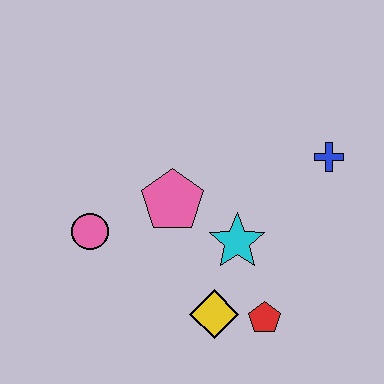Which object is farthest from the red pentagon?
The pink circle is farthest from the red pentagon.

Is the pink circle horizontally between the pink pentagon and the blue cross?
No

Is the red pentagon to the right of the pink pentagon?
Yes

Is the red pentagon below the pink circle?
Yes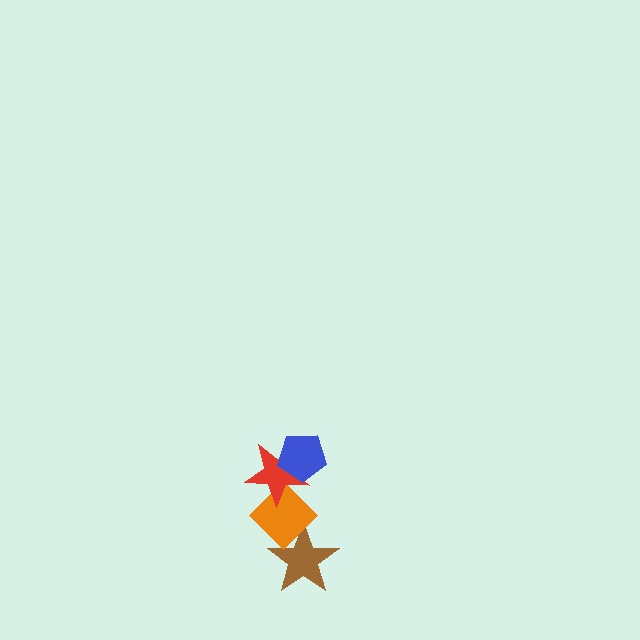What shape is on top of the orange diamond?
The red star is on top of the orange diamond.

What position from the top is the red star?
The red star is 2nd from the top.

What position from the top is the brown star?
The brown star is 4th from the top.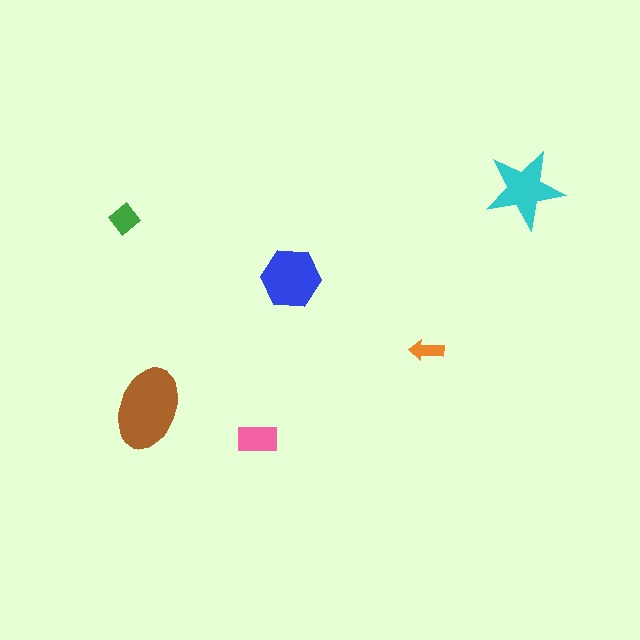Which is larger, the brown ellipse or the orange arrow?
The brown ellipse.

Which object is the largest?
The brown ellipse.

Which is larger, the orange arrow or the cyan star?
The cyan star.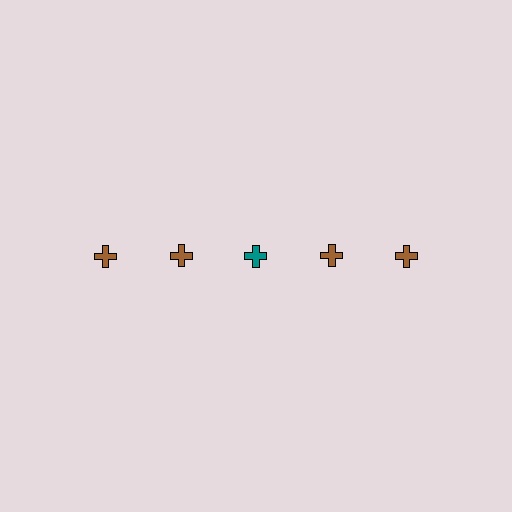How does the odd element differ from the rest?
It has a different color: teal instead of brown.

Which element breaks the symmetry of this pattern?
The teal cross in the top row, center column breaks the symmetry. All other shapes are brown crosses.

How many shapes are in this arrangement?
There are 5 shapes arranged in a grid pattern.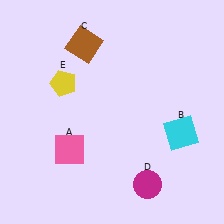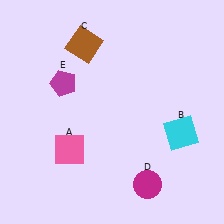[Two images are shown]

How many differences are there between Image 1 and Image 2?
There is 1 difference between the two images.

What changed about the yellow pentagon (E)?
In Image 1, E is yellow. In Image 2, it changed to magenta.